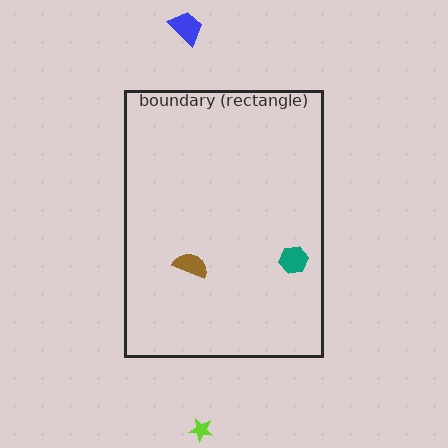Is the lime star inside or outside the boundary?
Outside.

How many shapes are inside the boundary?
2 inside, 2 outside.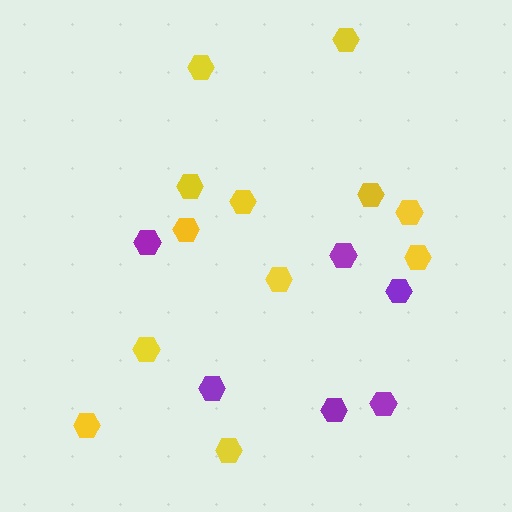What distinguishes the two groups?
There are 2 groups: one group of yellow hexagons (12) and one group of purple hexagons (6).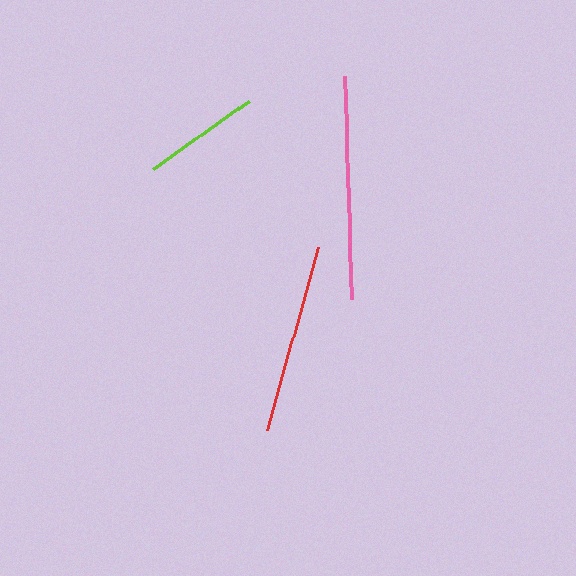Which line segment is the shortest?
The lime line is the shortest at approximately 117 pixels.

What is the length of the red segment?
The red segment is approximately 190 pixels long.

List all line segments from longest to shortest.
From longest to shortest: pink, red, lime.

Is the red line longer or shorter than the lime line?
The red line is longer than the lime line.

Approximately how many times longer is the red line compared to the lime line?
The red line is approximately 1.6 times the length of the lime line.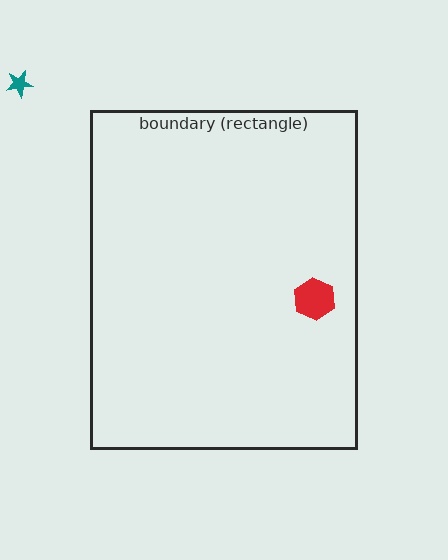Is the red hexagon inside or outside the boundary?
Inside.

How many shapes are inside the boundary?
1 inside, 1 outside.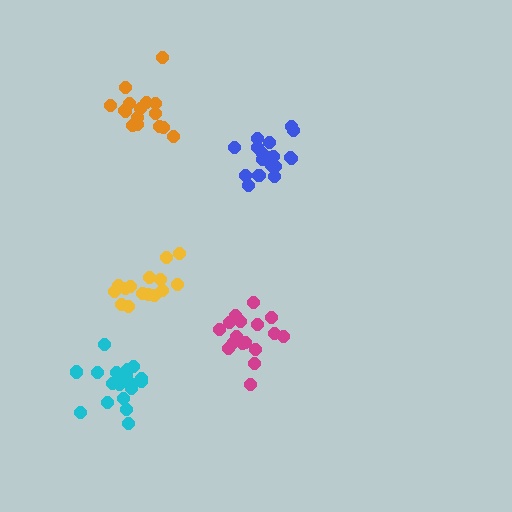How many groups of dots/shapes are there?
There are 5 groups.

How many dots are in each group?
Group 1: 17 dots, Group 2: 15 dots, Group 3: 16 dots, Group 4: 19 dots, Group 5: 20 dots (87 total).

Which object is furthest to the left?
The cyan cluster is leftmost.